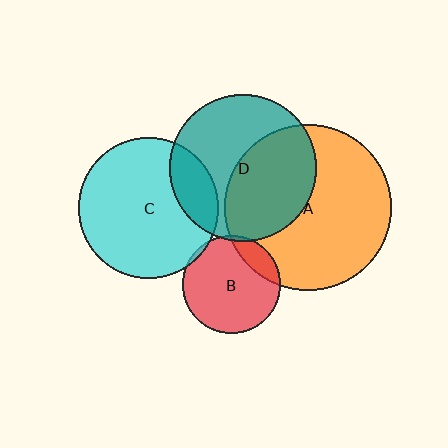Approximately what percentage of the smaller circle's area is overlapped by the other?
Approximately 20%.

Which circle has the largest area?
Circle A (orange).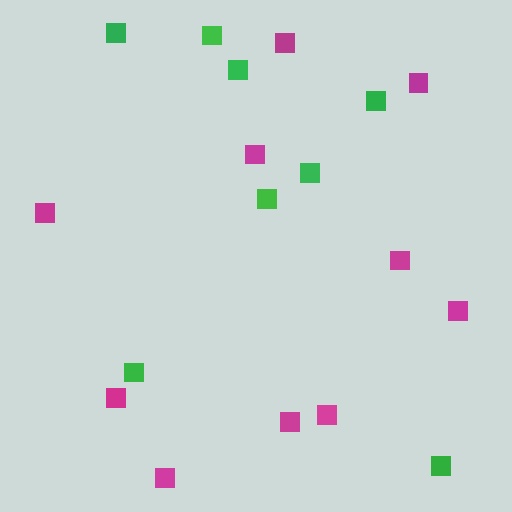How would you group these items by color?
There are 2 groups: one group of green squares (8) and one group of magenta squares (10).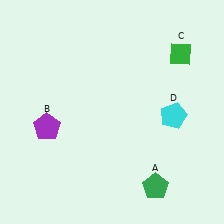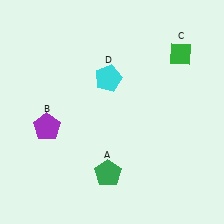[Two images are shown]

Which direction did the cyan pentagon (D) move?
The cyan pentagon (D) moved left.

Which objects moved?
The objects that moved are: the green pentagon (A), the cyan pentagon (D).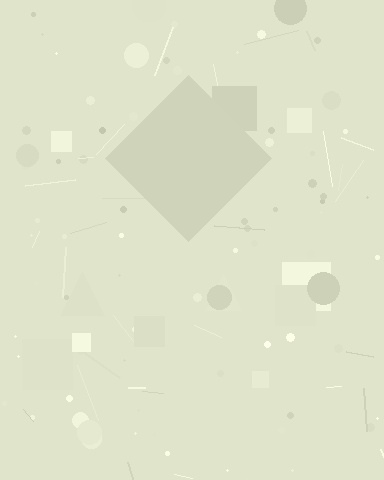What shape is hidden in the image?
A diamond is hidden in the image.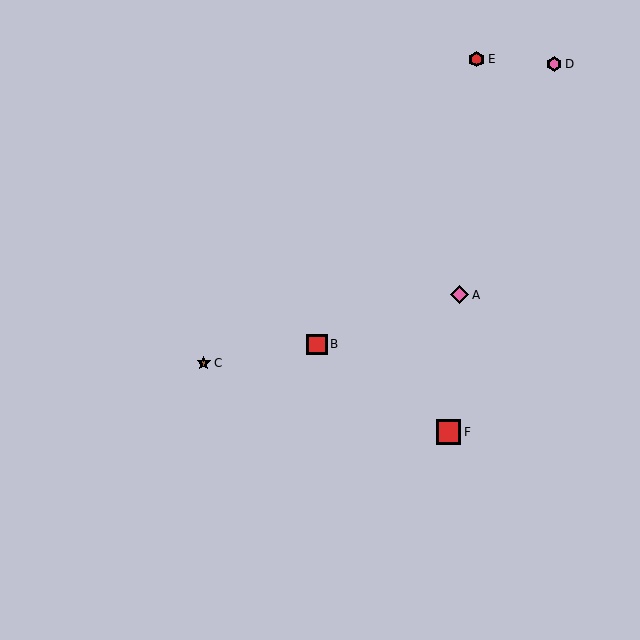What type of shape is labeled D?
Shape D is a pink hexagon.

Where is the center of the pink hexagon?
The center of the pink hexagon is at (554, 64).